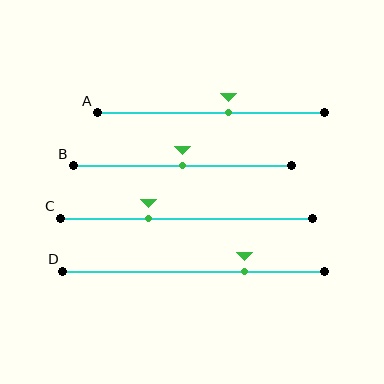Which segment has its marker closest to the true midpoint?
Segment B has its marker closest to the true midpoint.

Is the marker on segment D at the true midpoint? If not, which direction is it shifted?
No, the marker on segment D is shifted to the right by about 20% of the segment length.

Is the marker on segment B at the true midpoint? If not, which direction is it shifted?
Yes, the marker on segment B is at the true midpoint.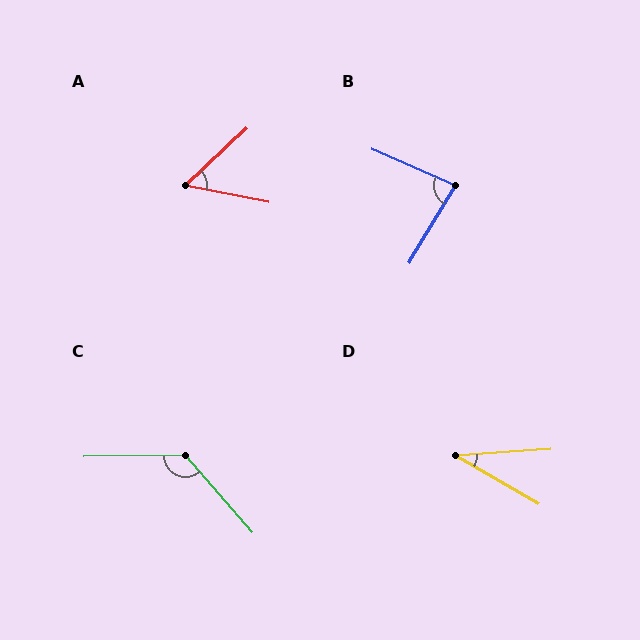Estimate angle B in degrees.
Approximately 83 degrees.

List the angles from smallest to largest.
D (34°), A (54°), B (83°), C (130°).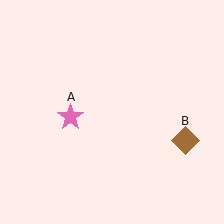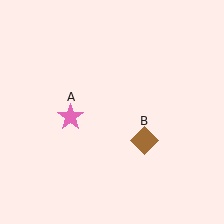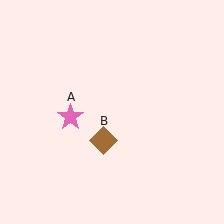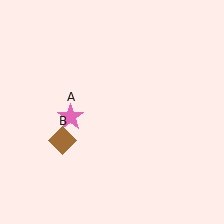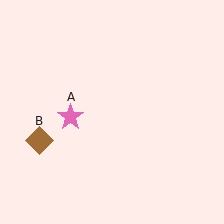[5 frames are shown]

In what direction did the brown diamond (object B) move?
The brown diamond (object B) moved left.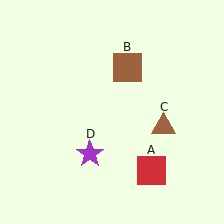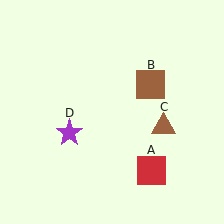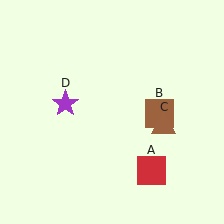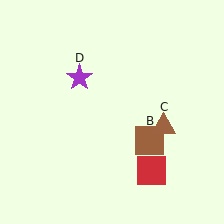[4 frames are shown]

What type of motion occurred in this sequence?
The brown square (object B), purple star (object D) rotated clockwise around the center of the scene.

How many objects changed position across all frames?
2 objects changed position: brown square (object B), purple star (object D).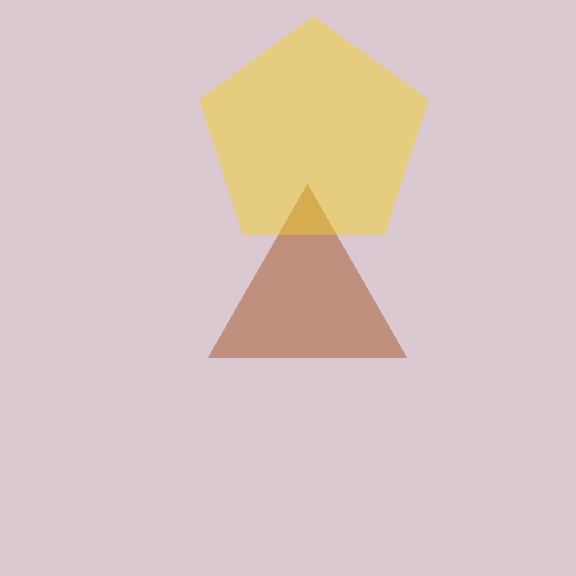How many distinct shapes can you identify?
There are 2 distinct shapes: a brown triangle, a yellow pentagon.